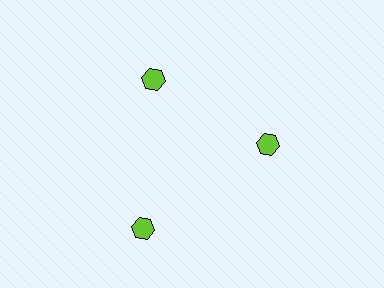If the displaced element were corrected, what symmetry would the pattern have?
It would have 3-fold rotational symmetry — the pattern would map onto itself every 120 degrees.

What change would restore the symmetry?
The symmetry would be restored by moving it inward, back onto the ring so that all 3 hexagons sit at equal angles and equal distance from the center.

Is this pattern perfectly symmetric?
No. The 3 lime hexagons are arranged in a ring, but one element near the 7 o'clock position is pushed outward from the center, breaking the 3-fold rotational symmetry.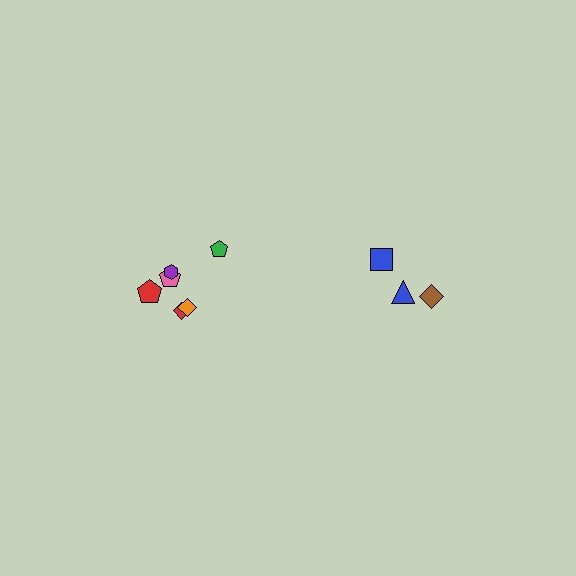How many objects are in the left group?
There are 6 objects.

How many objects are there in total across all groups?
There are 9 objects.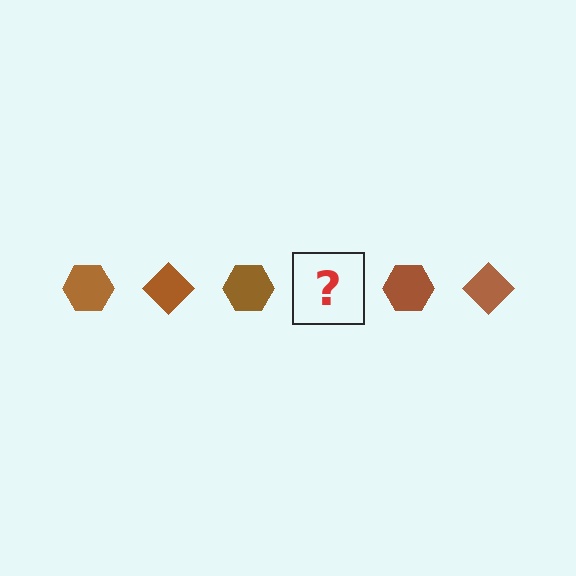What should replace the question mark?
The question mark should be replaced with a brown diamond.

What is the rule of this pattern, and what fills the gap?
The rule is that the pattern cycles through hexagon, diamond shapes in brown. The gap should be filled with a brown diamond.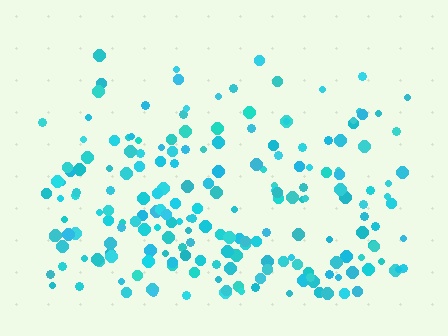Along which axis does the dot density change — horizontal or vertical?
Vertical.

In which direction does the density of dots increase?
From top to bottom, with the bottom side densest.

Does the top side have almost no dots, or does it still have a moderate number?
Still a moderate number, just noticeably fewer than the bottom.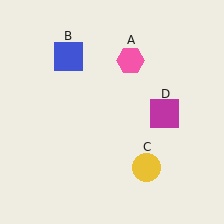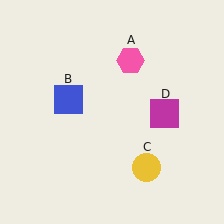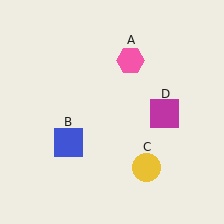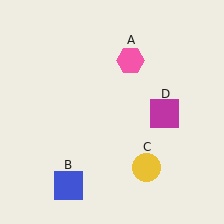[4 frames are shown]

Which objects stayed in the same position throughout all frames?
Pink hexagon (object A) and yellow circle (object C) and magenta square (object D) remained stationary.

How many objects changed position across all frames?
1 object changed position: blue square (object B).